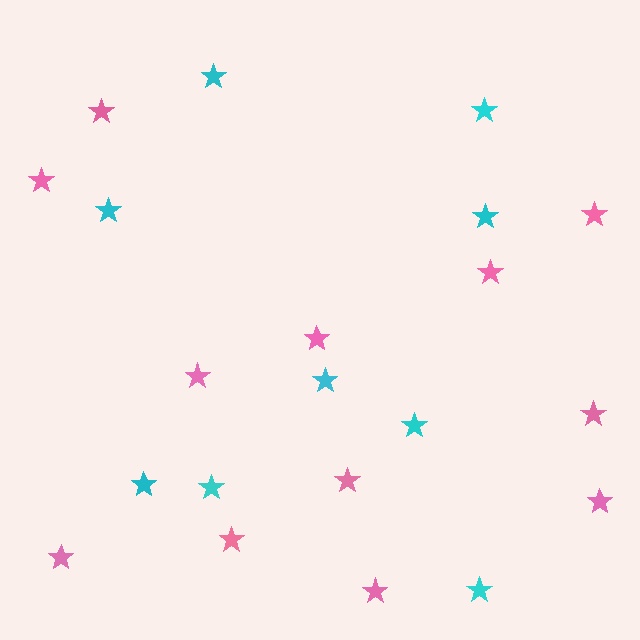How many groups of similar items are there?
There are 2 groups: one group of pink stars (12) and one group of cyan stars (9).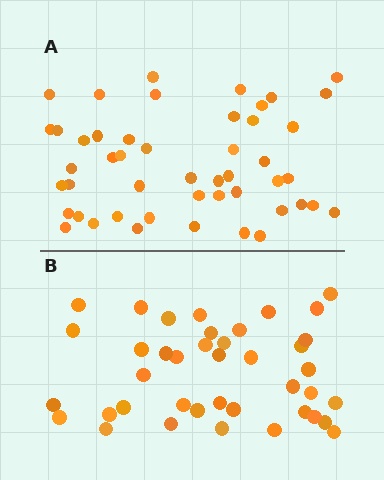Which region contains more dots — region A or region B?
Region A (the top region) has more dots.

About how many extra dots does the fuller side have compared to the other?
Region A has roughly 8 or so more dots than region B.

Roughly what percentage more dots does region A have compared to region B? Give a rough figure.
About 20% more.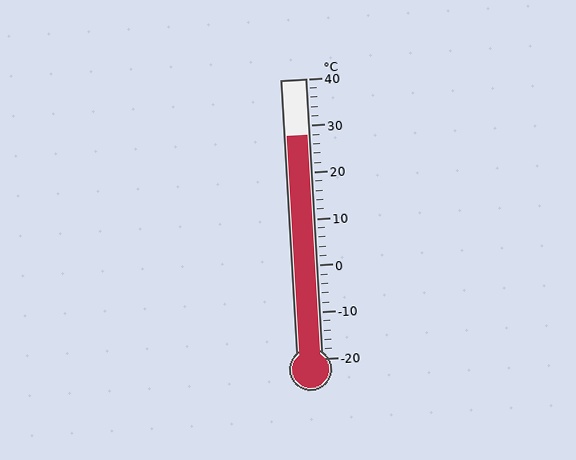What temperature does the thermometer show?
The thermometer shows approximately 28°C.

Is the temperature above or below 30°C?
The temperature is below 30°C.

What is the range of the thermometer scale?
The thermometer scale ranges from -20°C to 40°C.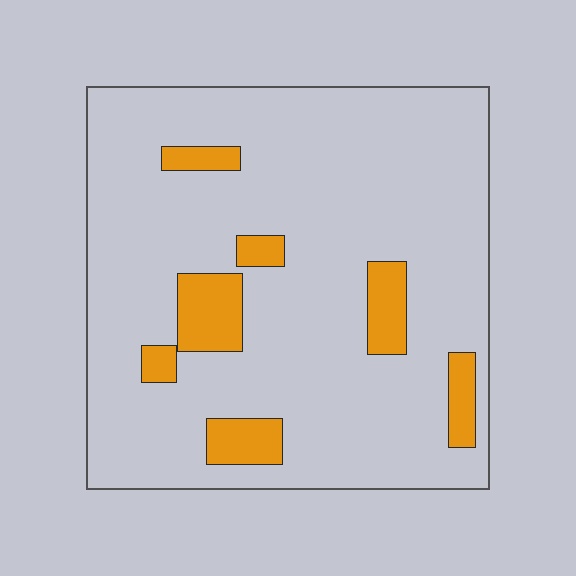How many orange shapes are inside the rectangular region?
7.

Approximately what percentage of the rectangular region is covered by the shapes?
Approximately 10%.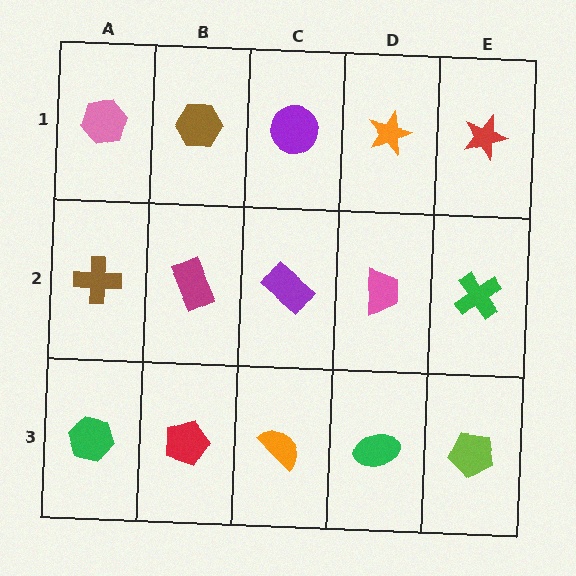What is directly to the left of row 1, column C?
A brown hexagon.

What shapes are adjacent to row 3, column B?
A magenta rectangle (row 2, column B), a green hexagon (row 3, column A), an orange semicircle (row 3, column C).